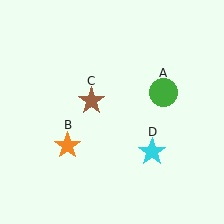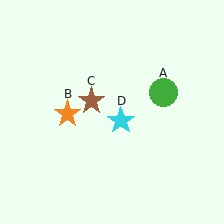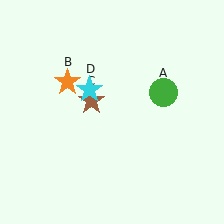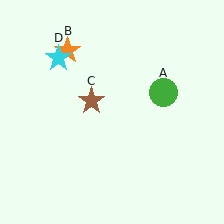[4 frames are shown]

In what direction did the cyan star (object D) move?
The cyan star (object D) moved up and to the left.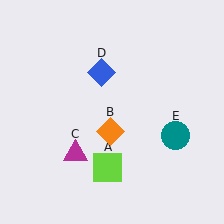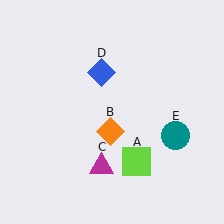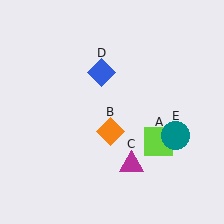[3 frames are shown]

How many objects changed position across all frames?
2 objects changed position: lime square (object A), magenta triangle (object C).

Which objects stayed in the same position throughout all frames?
Orange diamond (object B) and blue diamond (object D) and teal circle (object E) remained stationary.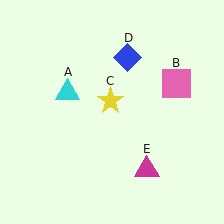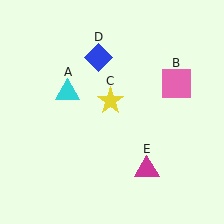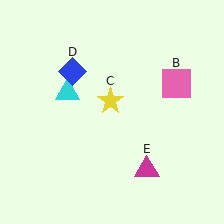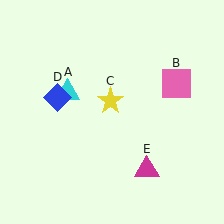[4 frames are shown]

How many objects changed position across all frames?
1 object changed position: blue diamond (object D).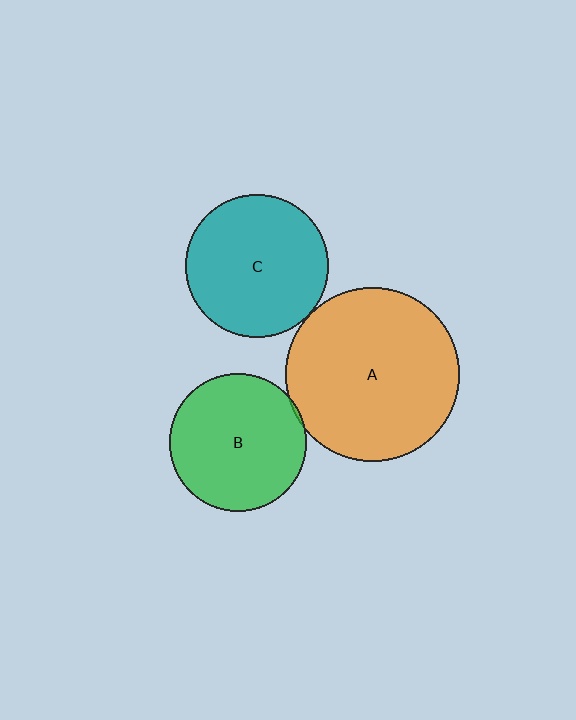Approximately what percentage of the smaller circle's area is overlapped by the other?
Approximately 5%.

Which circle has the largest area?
Circle A (orange).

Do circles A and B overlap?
Yes.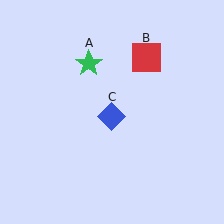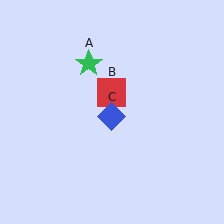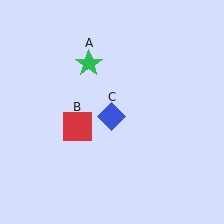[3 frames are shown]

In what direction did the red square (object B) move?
The red square (object B) moved down and to the left.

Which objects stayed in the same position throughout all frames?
Green star (object A) and blue diamond (object C) remained stationary.